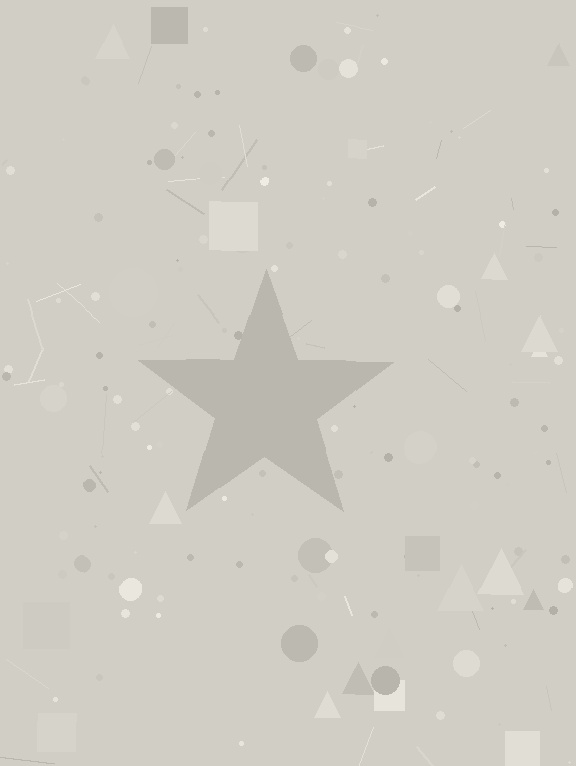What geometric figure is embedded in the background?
A star is embedded in the background.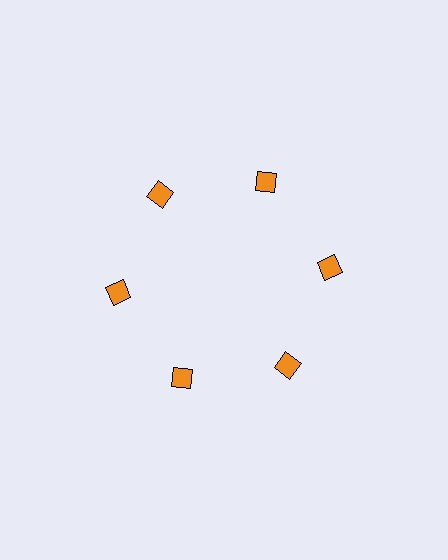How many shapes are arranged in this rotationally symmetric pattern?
There are 6 shapes, arranged in 6 groups of 1.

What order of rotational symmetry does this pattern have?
This pattern has 6-fold rotational symmetry.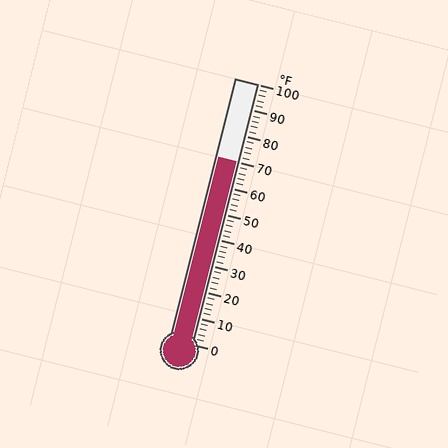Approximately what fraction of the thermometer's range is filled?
The thermometer is filled to approximately 70% of its range.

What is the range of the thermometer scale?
The thermometer scale ranges from 0°F to 100°F.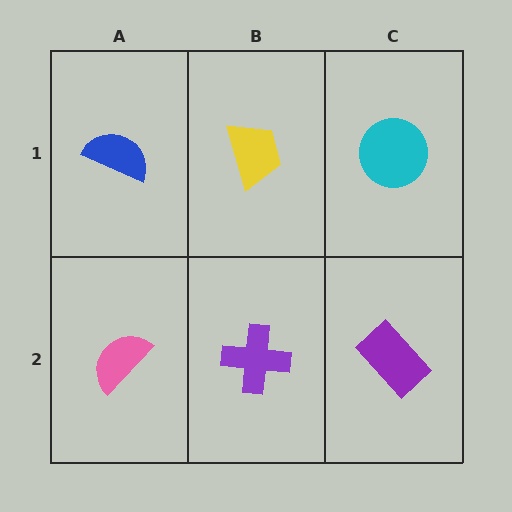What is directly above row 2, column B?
A yellow trapezoid.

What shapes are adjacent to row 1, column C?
A purple rectangle (row 2, column C), a yellow trapezoid (row 1, column B).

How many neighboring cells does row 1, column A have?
2.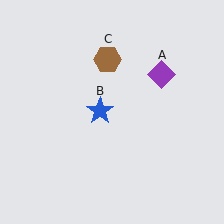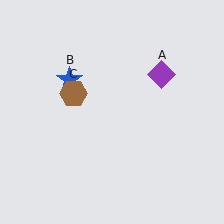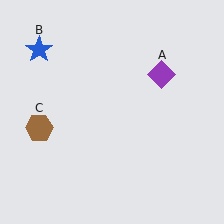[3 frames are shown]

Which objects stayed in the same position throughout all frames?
Purple diamond (object A) remained stationary.